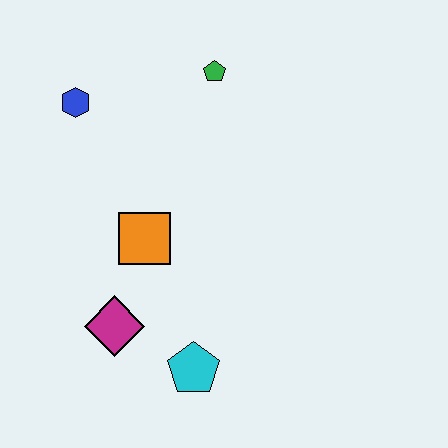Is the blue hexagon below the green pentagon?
Yes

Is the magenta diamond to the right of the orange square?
No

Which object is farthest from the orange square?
The green pentagon is farthest from the orange square.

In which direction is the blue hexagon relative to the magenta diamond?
The blue hexagon is above the magenta diamond.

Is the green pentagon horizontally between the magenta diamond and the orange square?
No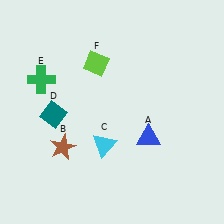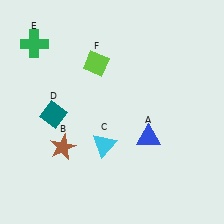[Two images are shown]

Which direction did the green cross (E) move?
The green cross (E) moved up.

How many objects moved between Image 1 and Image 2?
1 object moved between the two images.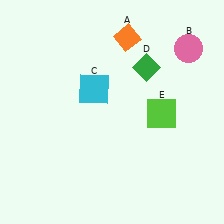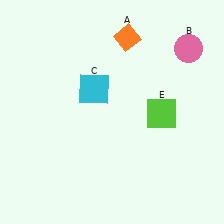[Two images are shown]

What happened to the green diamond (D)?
The green diamond (D) was removed in Image 2. It was in the top-right area of Image 1.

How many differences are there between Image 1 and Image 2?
There is 1 difference between the two images.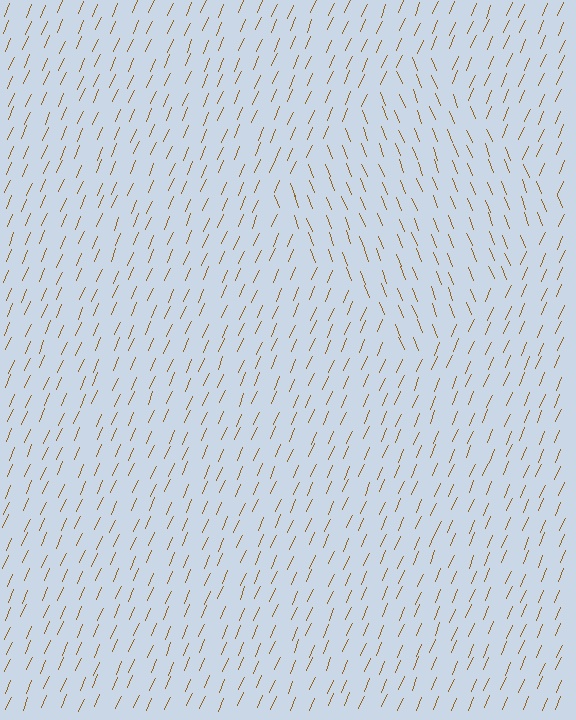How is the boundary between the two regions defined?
The boundary is defined purely by a change in line orientation (approximately 45 degrees difference). All lines are the same color and thickness.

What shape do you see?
I see a diamond.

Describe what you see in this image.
The image is filled with small brown line segments. A diamond region in the image has lines oriented differently from the surrounding lines, creating a visible texture boundary.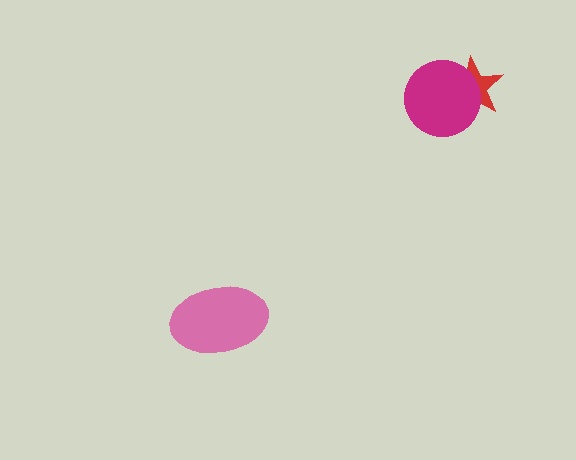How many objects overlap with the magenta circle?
1 object overlaps with the magenta circle.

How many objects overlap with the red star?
1 object overlaps with the red star.